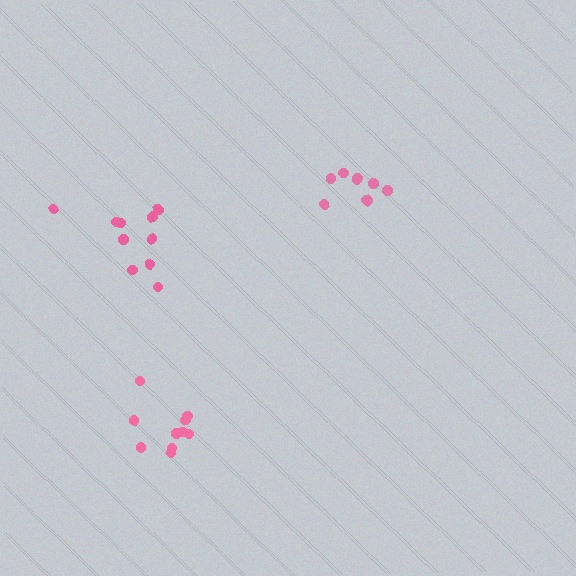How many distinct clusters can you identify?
There are 3 distinct clusters.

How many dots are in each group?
Group 1: 10 dots, Group 2: 10 dots, Group 3: 9 dots (29 total).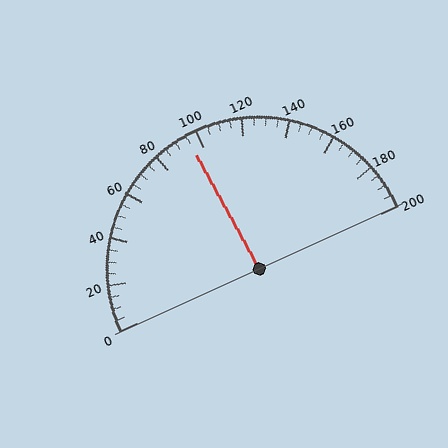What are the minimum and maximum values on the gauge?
The gauge ranges from 0 to 200.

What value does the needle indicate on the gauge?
The needle indicates approximately 95.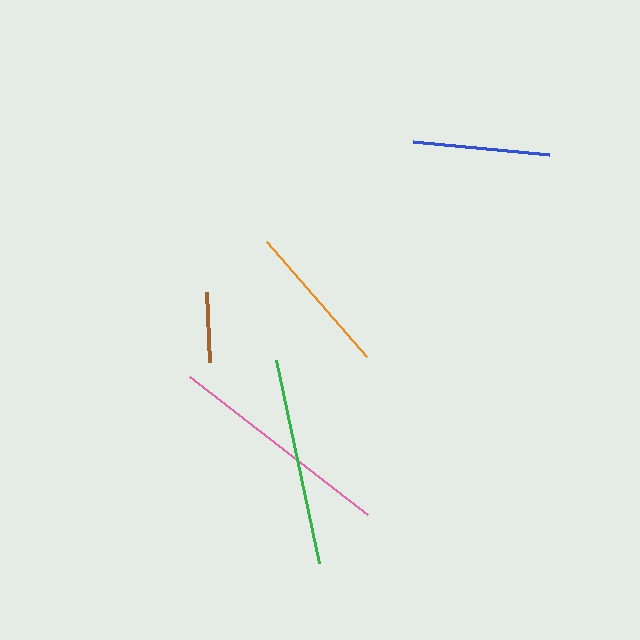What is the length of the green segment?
The green segment is approximately 208 pixels long.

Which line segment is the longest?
The pink line is the longest at approximately 226 pixels.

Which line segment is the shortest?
The brown line is the shortest at approximately 71 pixels.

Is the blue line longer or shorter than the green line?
The green line is longer than the blue line.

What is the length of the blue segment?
The blue segment is approximately 136 pixels long.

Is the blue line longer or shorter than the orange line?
The orange line is longer than the blue line.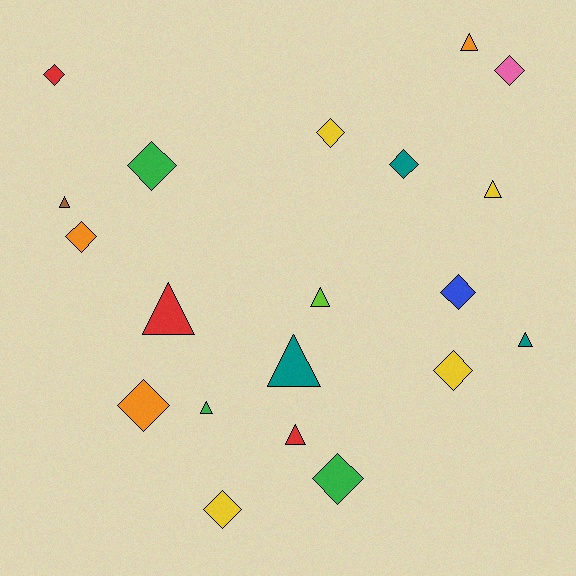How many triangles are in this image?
There are 9 triangles.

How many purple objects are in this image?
There are no purple objects.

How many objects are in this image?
There are 20 objects.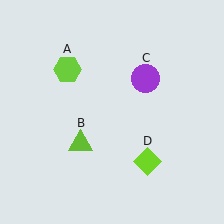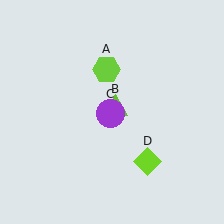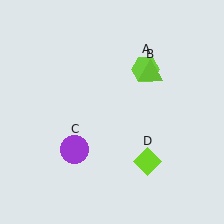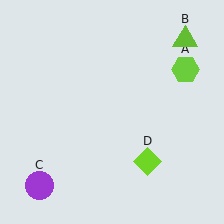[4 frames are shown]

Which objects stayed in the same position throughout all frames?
Lime diamond (object D) remained stationary.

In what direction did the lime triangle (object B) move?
The lime triangle (object B) moved up and to the right.